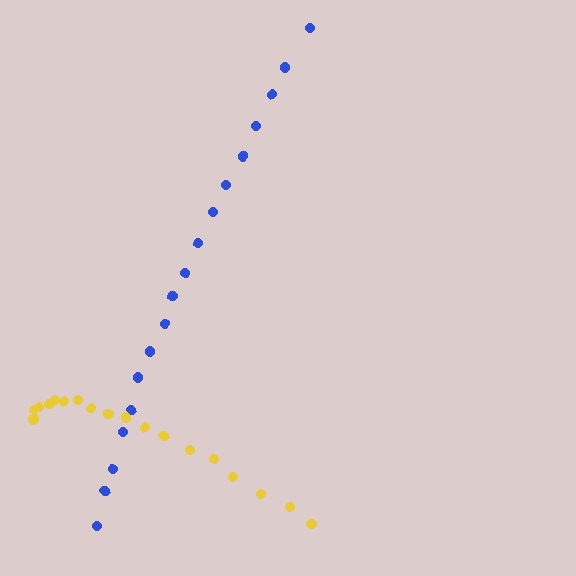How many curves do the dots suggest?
There are 2 distinct paths.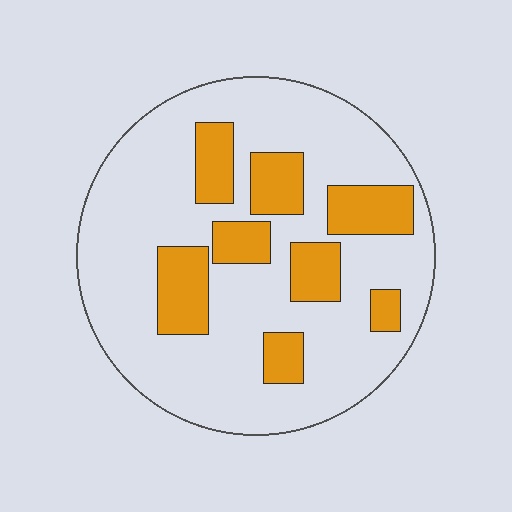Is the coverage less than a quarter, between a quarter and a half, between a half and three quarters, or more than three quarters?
Less than a quarter.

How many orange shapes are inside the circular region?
8.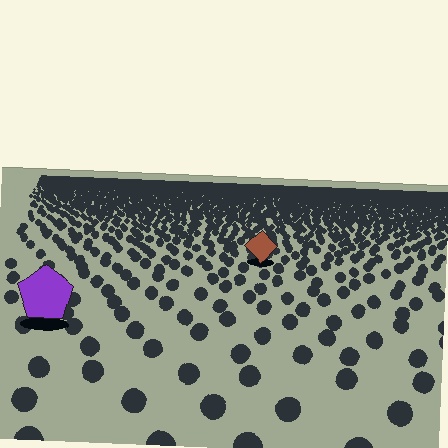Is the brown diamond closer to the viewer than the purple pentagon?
No. The purple pentagon is closer — you can tell from the texture gradient: the ground texture is coarser near it.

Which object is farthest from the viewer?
The brown diamond is farthest from the viewer. It appears smaller and the ground texture around it is denser.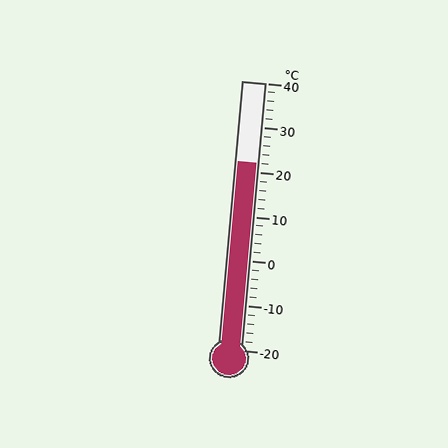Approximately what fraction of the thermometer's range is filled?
The thermometer is filled to approximately 70% of its range.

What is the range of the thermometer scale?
The thermometer scale ranges from -20°C to 40°C.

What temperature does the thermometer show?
The thermometer shows approximately 22°C.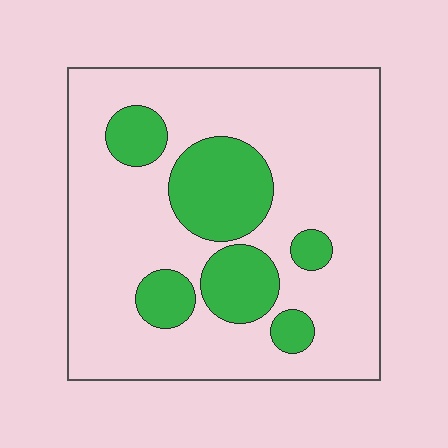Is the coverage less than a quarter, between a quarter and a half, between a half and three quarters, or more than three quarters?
Less than a quarter.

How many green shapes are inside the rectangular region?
6.